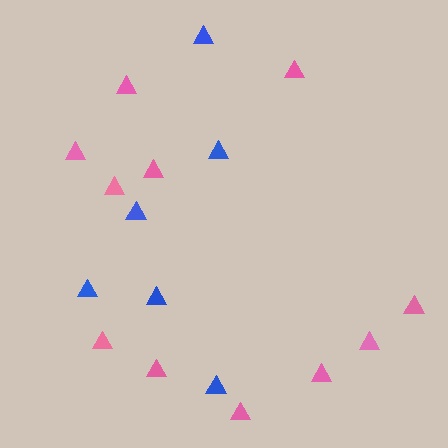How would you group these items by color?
There are 2 groups: one group of pink triangles (11) and one group of blue triangles (6).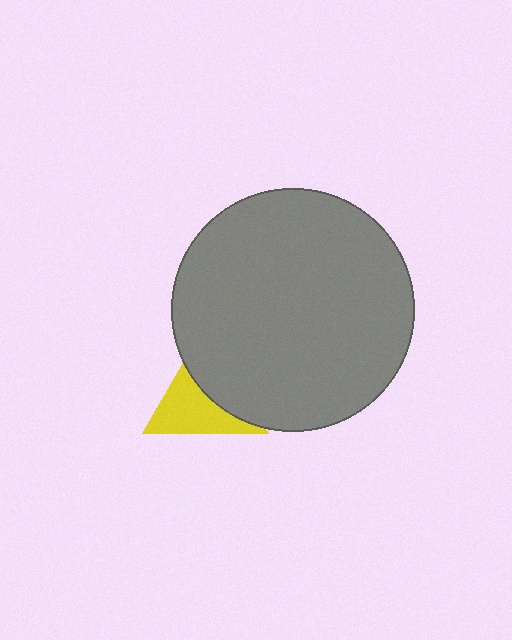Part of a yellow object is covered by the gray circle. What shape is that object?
It is a triangle.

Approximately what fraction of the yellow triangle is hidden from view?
Roughly 47% of the yellow triangle is hidden behind the gray circle.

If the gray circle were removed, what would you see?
You would see the complete yellow triangle.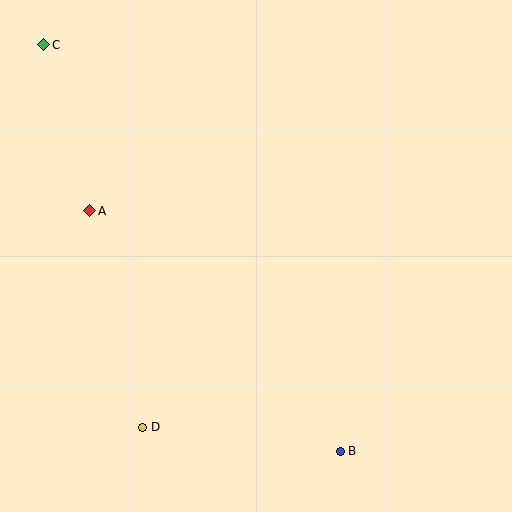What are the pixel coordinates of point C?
Point C is at (44, 45).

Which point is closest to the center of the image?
Point A at (90, 211) is closest to the center.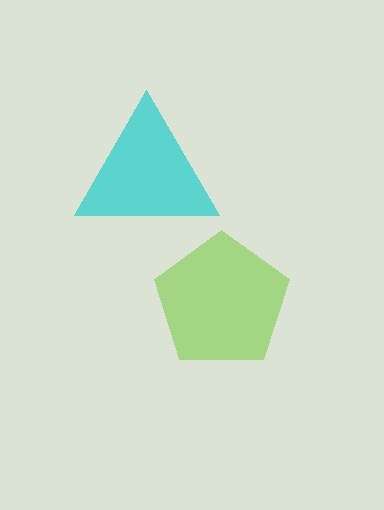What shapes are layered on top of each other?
The layered shapes are: a lime pentagon, a cyan triangle.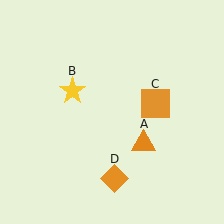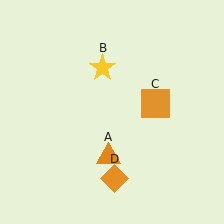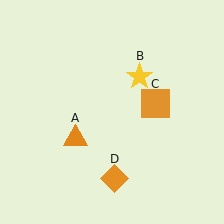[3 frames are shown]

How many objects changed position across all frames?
2 objects changed position: orange triangle (object A), yellow star (object B).